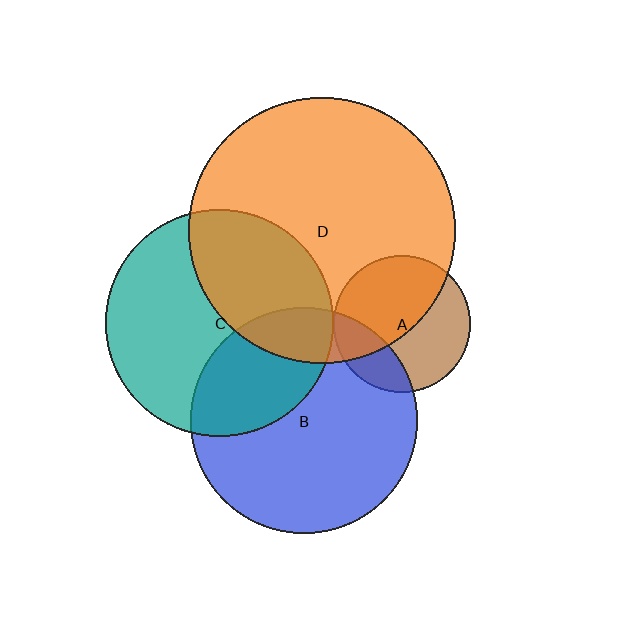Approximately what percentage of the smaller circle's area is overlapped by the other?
Approximately 15%.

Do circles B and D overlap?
Yes.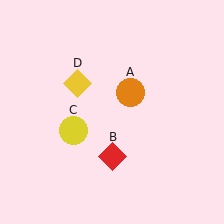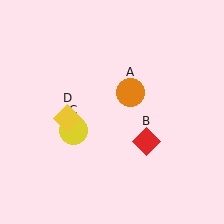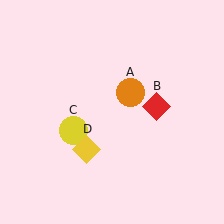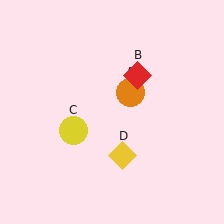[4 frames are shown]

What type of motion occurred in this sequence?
The red diamond (object B), yellow diamond (object D) rotated counterclockwise around the center of the scene.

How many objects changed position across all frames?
2 objects changed position: red diamond (object B), yellow diamond (object D).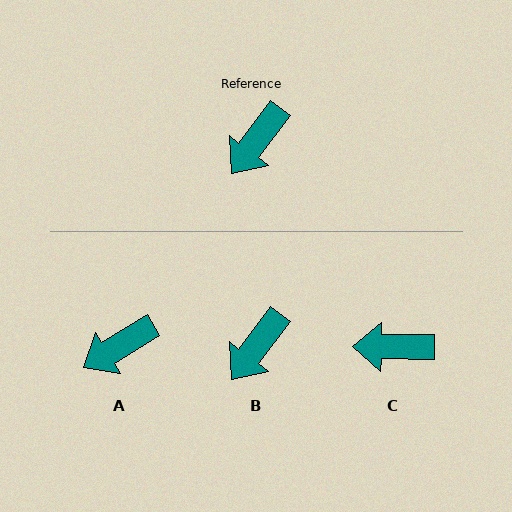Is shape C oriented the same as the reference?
No, it is off by about 54 degrees.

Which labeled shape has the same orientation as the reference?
B.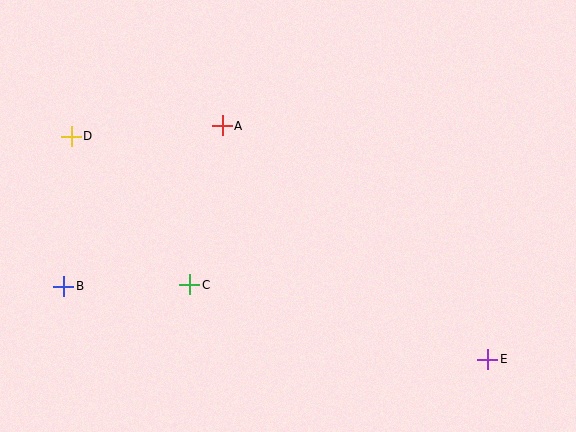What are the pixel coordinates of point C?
Point C is at (190, 285).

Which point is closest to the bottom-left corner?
Point B is closest to the bottom-left corner.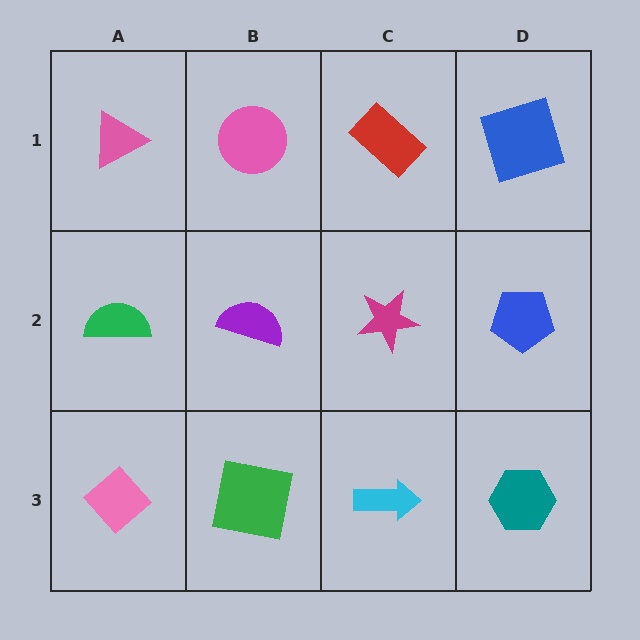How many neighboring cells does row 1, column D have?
2.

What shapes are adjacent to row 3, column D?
A blue pentagon (row 2, column D), a cyan arrow (row 3, column C).